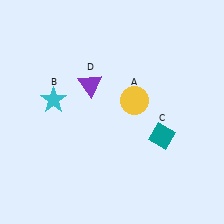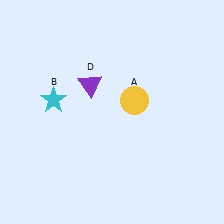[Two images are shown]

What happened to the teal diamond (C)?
The teal diamond (C) was removed in Image 2. It was in the bottom-right area of Image 1.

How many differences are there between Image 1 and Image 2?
There is 1 difference between the two images.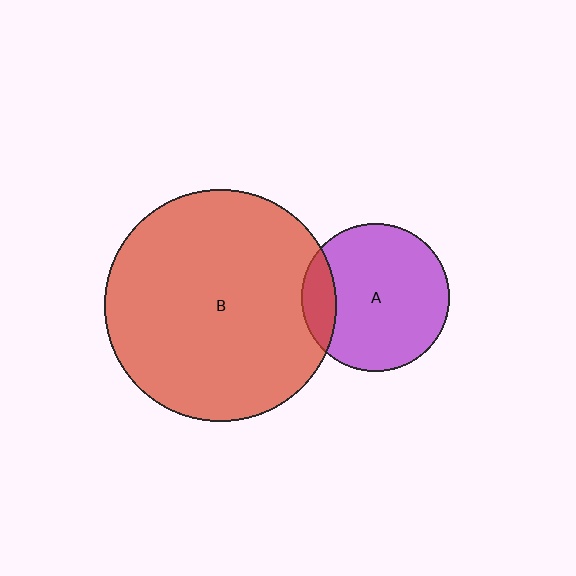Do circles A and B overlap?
Yes.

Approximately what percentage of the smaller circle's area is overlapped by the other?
Approximately 15%.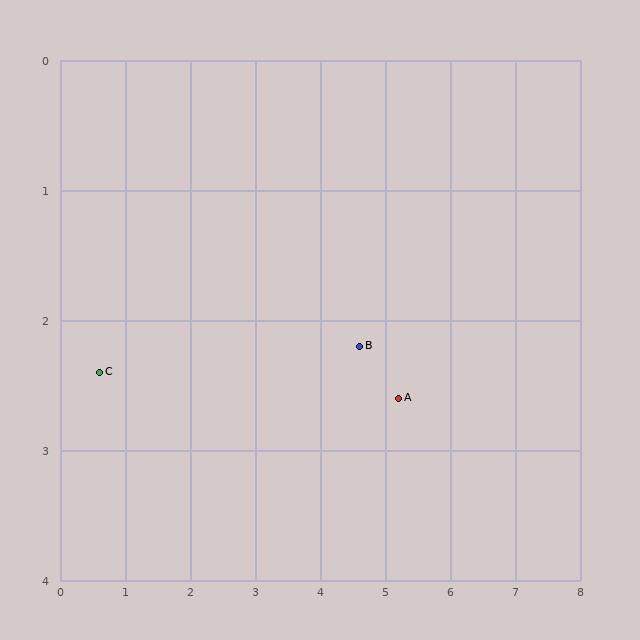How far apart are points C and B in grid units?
Points C and B are about 4.0 grid units apart.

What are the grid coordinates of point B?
Point B is at approximately (4.6, 2.2).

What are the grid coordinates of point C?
Point C is at approximately (0.6, 2.4).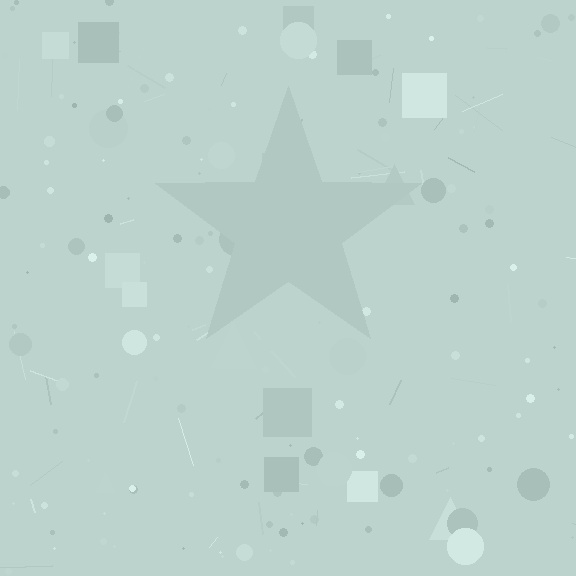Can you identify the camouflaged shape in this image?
The camouflaged shape is a star.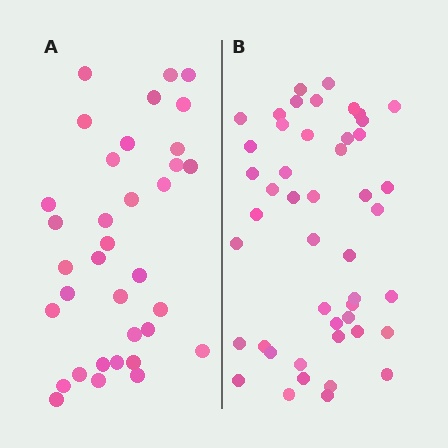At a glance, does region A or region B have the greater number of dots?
Region B (the right region) has more dots.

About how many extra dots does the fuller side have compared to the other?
Region B has roughly 12 or so more dots than region A.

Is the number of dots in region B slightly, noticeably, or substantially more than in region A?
Region B has noticeably more, but not dramatically so. The ratio is roughly 1.3 to 1.